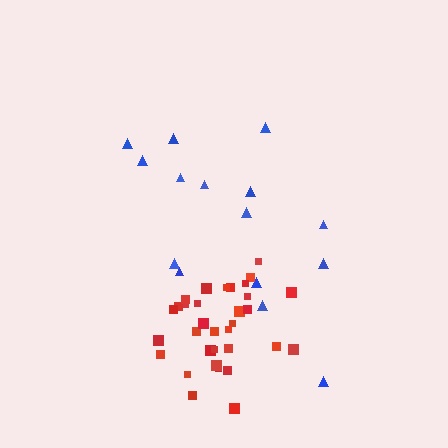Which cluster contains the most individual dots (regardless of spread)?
Red (33).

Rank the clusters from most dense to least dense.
red, blue.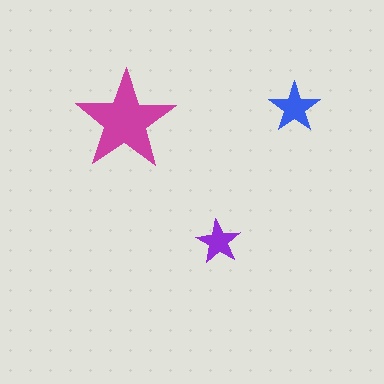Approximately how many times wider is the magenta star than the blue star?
About 2 times wider.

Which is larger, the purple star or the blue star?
The blue one.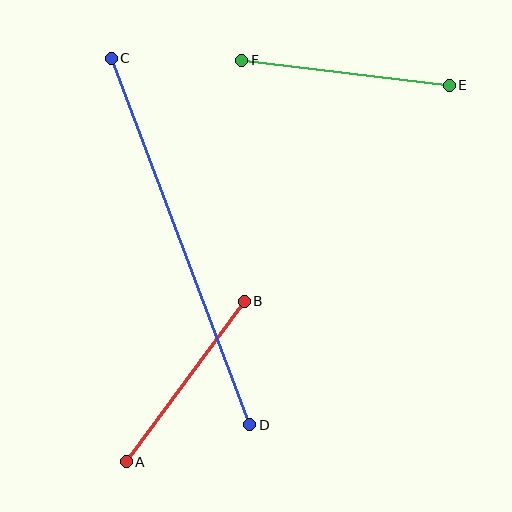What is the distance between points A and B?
The distance is approximately 199 pixels.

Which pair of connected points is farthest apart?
Points C and D are farthest apart.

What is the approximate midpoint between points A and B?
The midpoint is at approximately (185, 382) pixels.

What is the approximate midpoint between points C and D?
The midpoint is at approximately (180, 241) pixels.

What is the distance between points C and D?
The distance is approximately 392 pixels.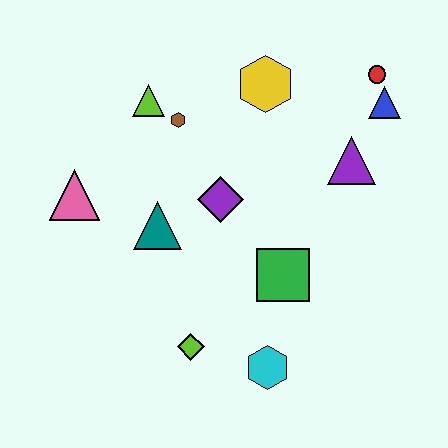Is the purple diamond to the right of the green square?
No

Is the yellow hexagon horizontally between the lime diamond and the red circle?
Yes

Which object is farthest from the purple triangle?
The pink triangle is farthest from the purple triangle.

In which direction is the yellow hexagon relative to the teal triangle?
The yellow hexagon is above the teal triangle.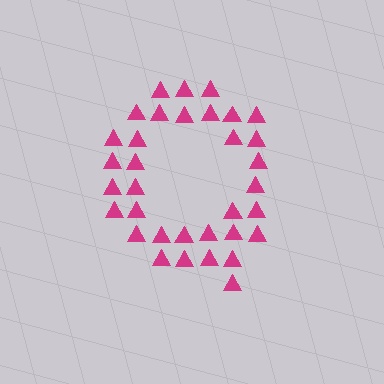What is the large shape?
The large shape is the letter Q.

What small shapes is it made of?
It is made of small triangles.